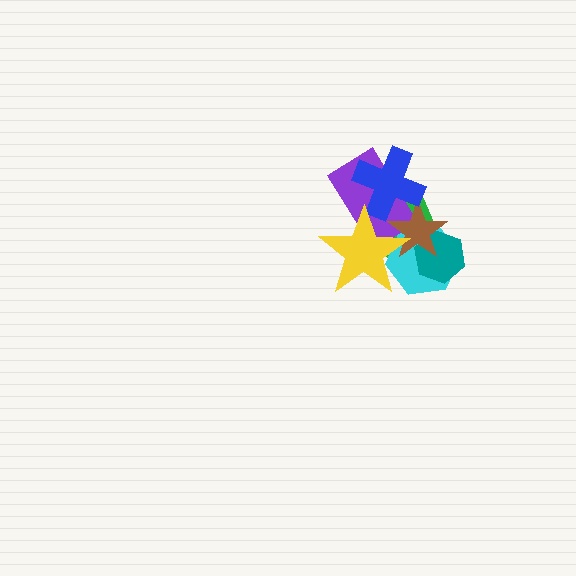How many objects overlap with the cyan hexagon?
4 objects overlap with the cyan hexagon.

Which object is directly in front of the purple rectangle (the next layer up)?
The brown star is directly in front of the purple rectangle.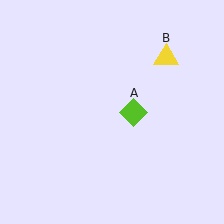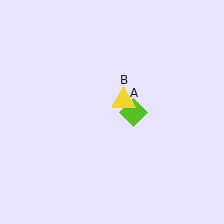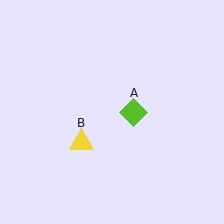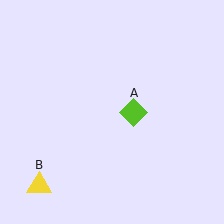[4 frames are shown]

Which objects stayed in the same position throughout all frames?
Lime diamond (object A) remained stationary.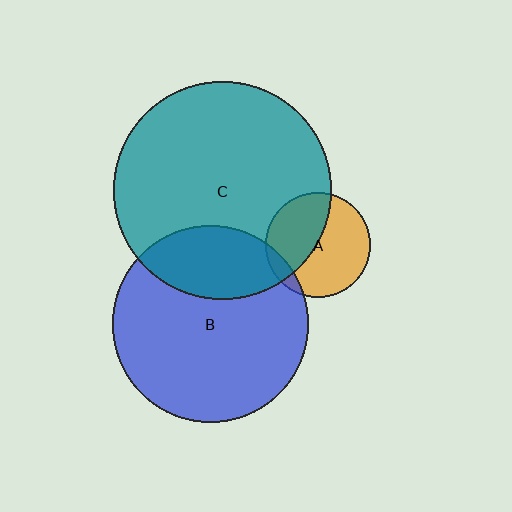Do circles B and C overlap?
Yes.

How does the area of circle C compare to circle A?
Approximately 4.3 times.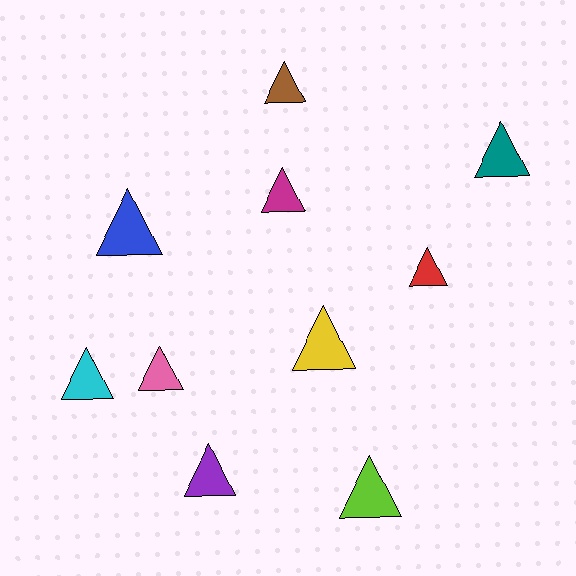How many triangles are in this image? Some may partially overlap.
There are 10 triangles.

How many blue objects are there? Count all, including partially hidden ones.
There is 1 blue object.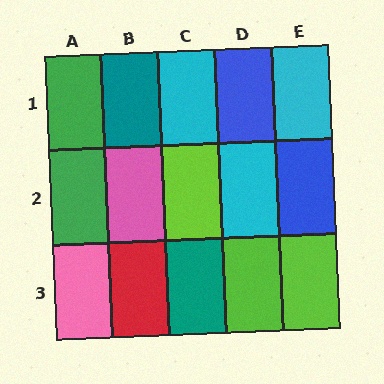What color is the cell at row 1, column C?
Cyan.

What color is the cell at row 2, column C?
Lime.